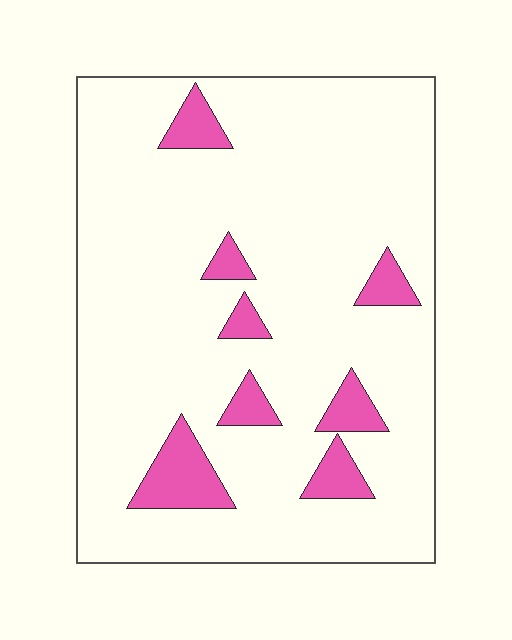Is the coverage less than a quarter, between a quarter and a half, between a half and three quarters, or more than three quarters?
Less than a quarter.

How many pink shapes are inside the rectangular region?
8.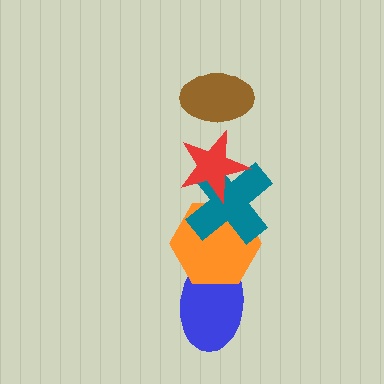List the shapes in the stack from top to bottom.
From top to bottom: the brown ellipse, the red star, the teal cross, the orange hexagon, the blue ellipse.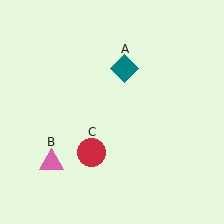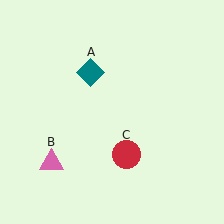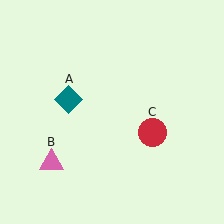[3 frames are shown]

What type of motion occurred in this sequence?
The teal diamond (object A), red circle (object C) rotated counterclockwise around the center of the scene.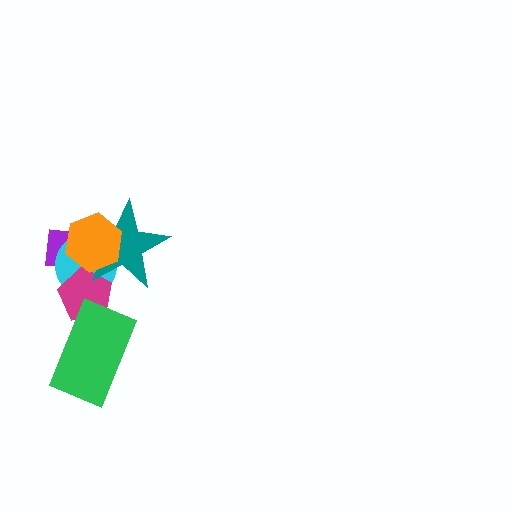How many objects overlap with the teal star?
4 objects overlap with the teal star.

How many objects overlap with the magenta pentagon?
5 objects overlap with the magenta pentagon.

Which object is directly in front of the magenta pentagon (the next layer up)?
The teal star is directly in front of the magenta pentagon.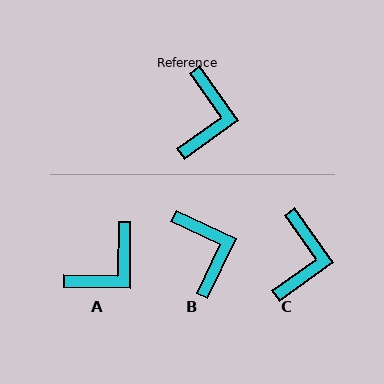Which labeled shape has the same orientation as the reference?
C.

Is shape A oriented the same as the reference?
No, it is off by about 36 degrees.